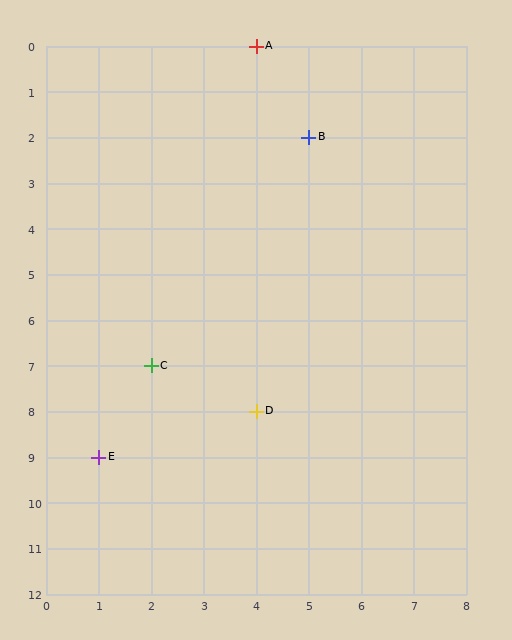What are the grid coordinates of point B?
Point B is at grid coordinates (5, 2).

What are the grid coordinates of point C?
Point C is at grid coordinates (2, 7).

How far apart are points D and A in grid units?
Points D and A are 8 rows apart.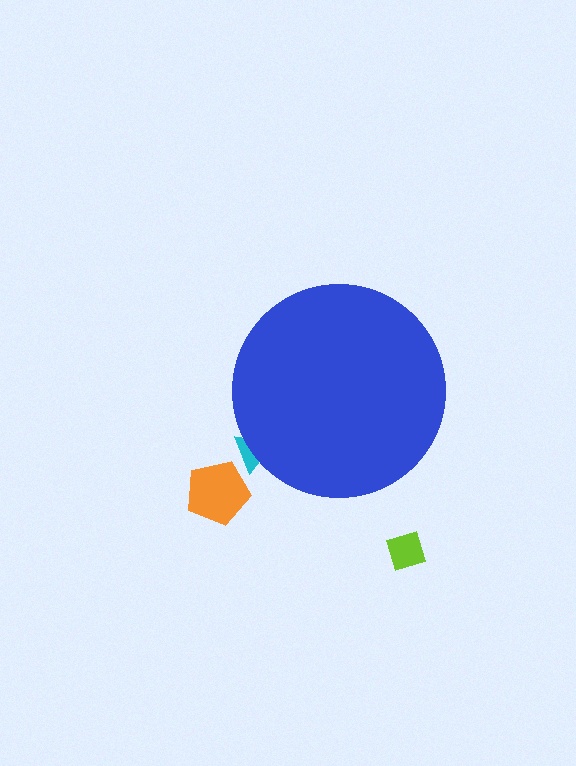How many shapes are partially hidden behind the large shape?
1 shape is partially hidden.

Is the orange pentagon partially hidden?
No, the orange pentagon is fully visible.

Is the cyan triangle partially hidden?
Yes, the cyan triangle is partially hidden behind the blue circle.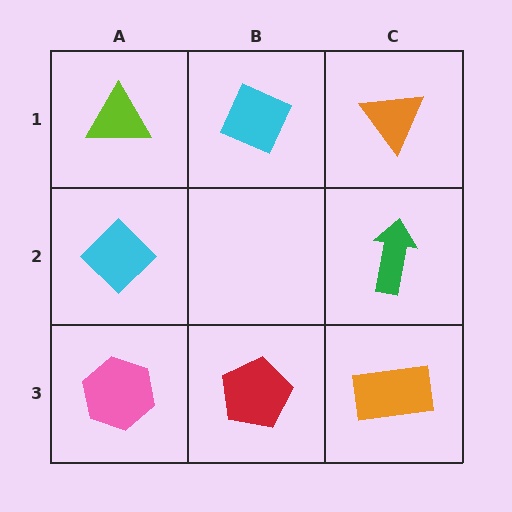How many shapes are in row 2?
2 shapes.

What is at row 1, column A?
A lime triangle.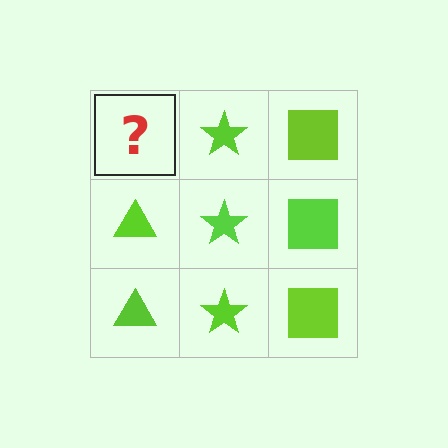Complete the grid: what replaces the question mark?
The question mark should be replaced with a lime triangle.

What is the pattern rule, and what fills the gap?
The rule is that each column has a consistent shape. The gap should be filled with a lime triangle.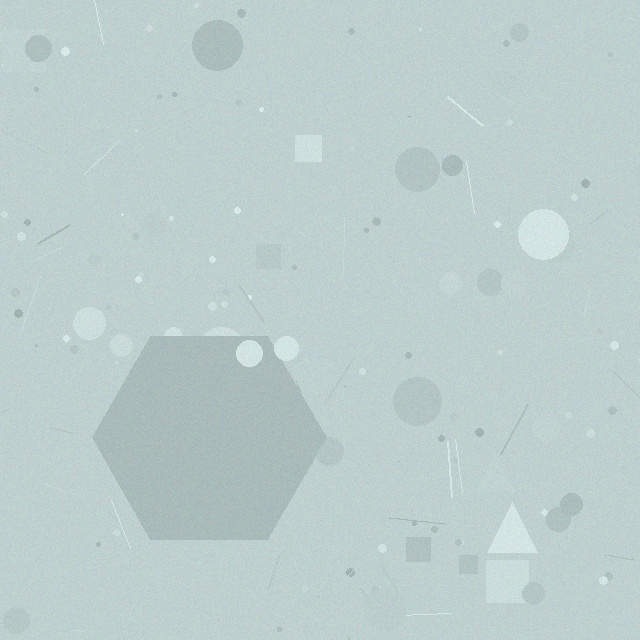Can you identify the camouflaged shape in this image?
The camouflaged shape is a hexagon.